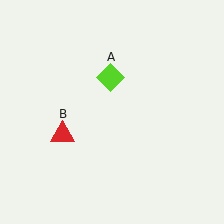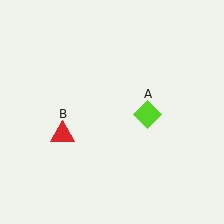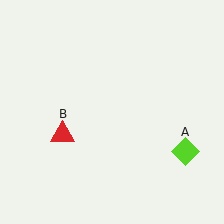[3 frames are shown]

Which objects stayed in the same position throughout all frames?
Red triangle (object B) remained stationary.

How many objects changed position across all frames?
1 object changed position: lime diamond (object A).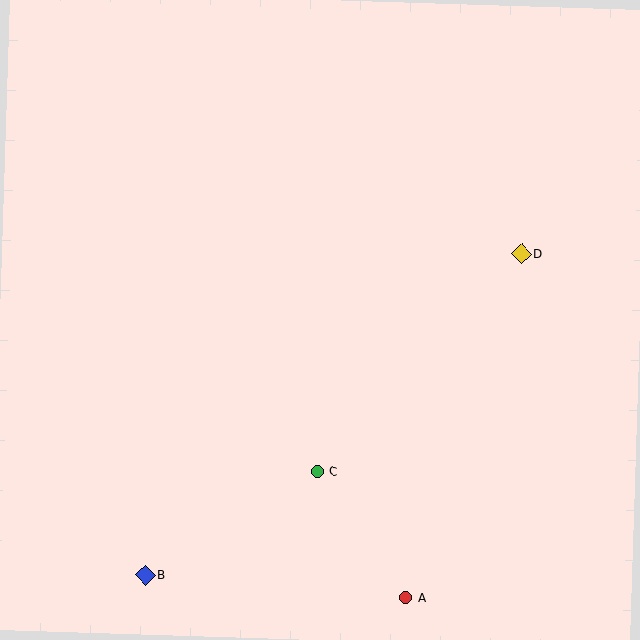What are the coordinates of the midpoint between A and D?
The midpoint between A and D is at (464, 426).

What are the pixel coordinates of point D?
Point D is at (522, 253).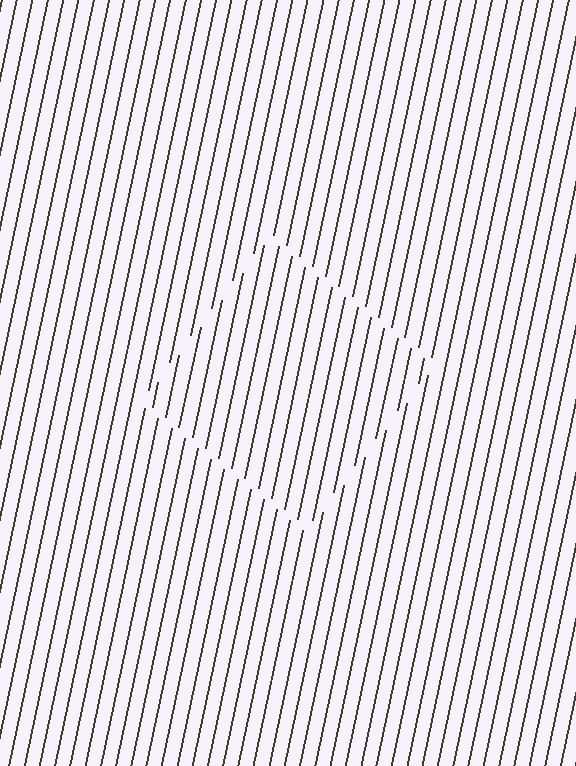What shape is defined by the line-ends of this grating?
An illusory square. The interior of the shape contains the same grating, shifted by half a period — the contour is defined by the phase discontinuity where line-ends from the inner and outer gratings abut.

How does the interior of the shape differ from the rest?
The interior of the shape contains the same grating, shifted by half a period — the contour is defined by the phase discontinuity where line-ends from the inner and outer gratings abut.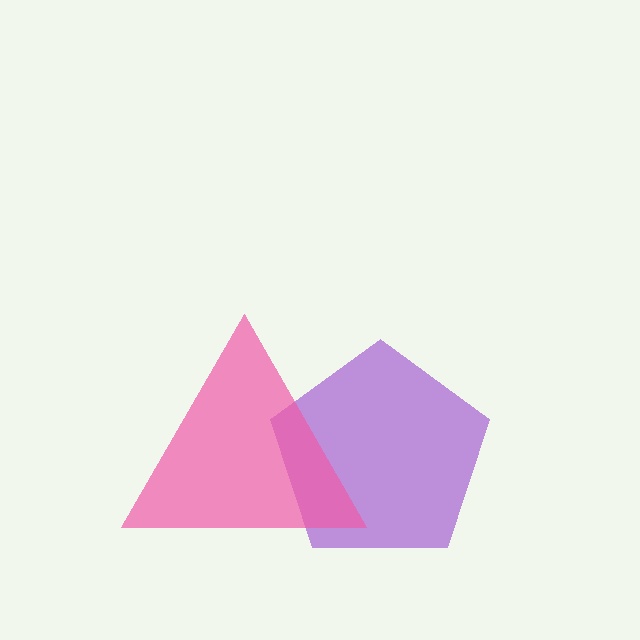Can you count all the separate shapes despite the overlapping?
Yes, there are 2 separate shapes.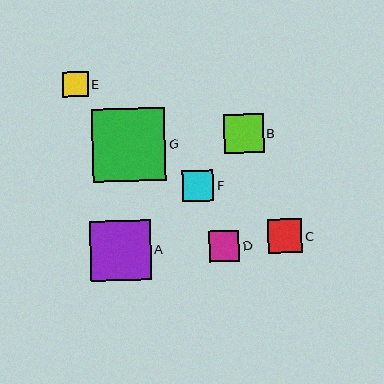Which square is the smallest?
Square E is the smallest with a size of approximately 25 pixels.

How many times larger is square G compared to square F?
Square G is approximately 2.4 times the size of square F.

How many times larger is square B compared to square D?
Square B is approximately 1.3 times the size of square D.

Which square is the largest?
Square G is the largest with a size of approximately 73 pixels.